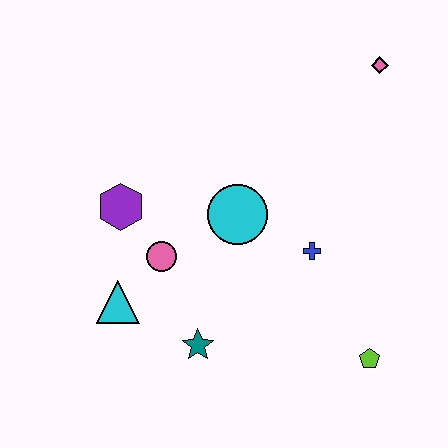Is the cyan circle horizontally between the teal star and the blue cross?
Yes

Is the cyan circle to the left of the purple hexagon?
No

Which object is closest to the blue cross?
The cyan circle is closest to the blue cross.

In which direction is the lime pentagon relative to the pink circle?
The lime pentagon is to the right of the pink circle.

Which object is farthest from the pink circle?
The pink diamond is farthest from the pink circle.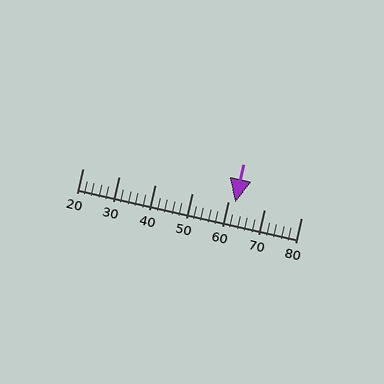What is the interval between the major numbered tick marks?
The major tick marks are spaced 10 units apart.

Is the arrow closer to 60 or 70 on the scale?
The arrow is closer to 60.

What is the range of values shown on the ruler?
The ruler shows values from 20 to 80.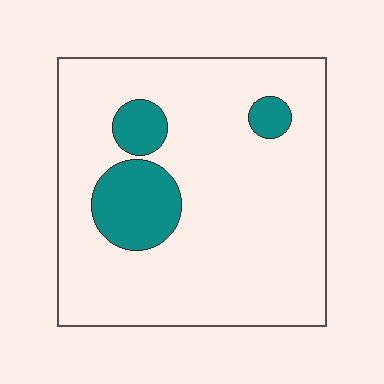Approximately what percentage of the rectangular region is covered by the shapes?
Approximately 15%.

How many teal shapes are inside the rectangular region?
3.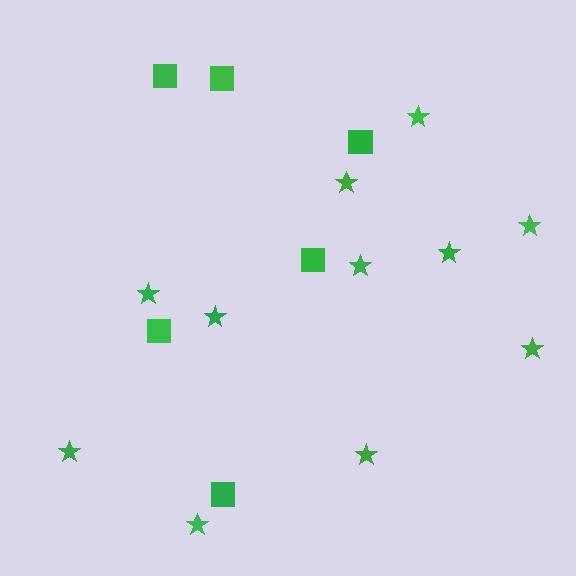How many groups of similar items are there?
There are 2 groups: one group of squares (6) and one group of stars (11).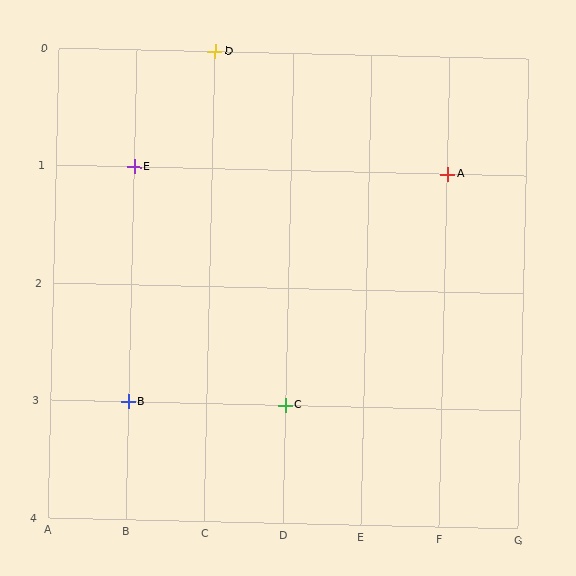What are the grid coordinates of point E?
Point E is at grid coordinates (B, 1).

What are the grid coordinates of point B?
Point B is at grid coordinates (B, 3).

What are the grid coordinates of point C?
Point C is at grid coordinates (D, 3).